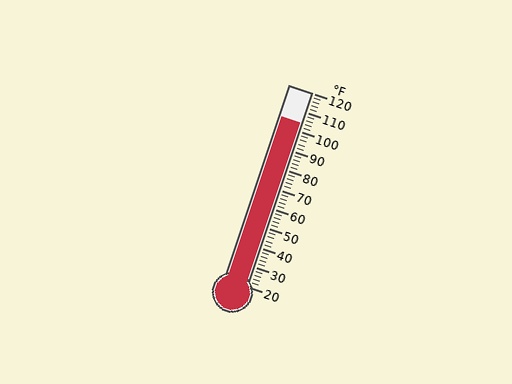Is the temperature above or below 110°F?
The temperature is below 110°F.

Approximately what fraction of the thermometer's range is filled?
The thermometer is filled to approximately 85% of its range.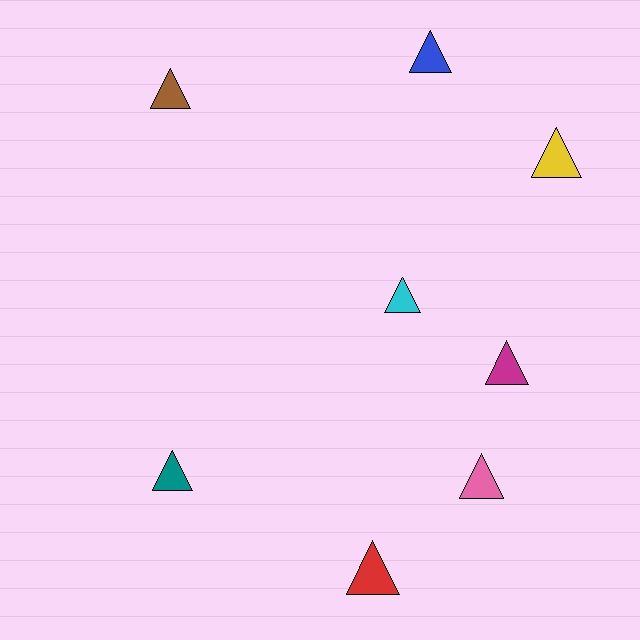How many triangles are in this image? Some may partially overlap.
There are 8 triangles.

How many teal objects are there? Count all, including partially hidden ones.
There is 1 teal object.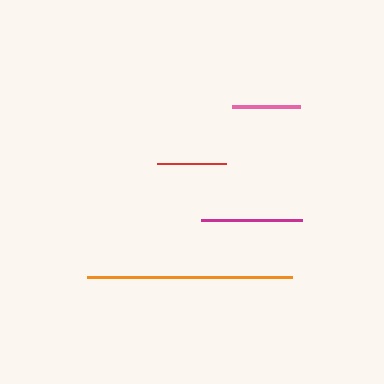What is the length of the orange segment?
The orange segment is approximately 205 pixels long.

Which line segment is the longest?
The orange line is the longest at approximately 205 pixels.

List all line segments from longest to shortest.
From longest to shortest: orange, magenta, red, pink.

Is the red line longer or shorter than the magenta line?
The magenta line is longer than the red line.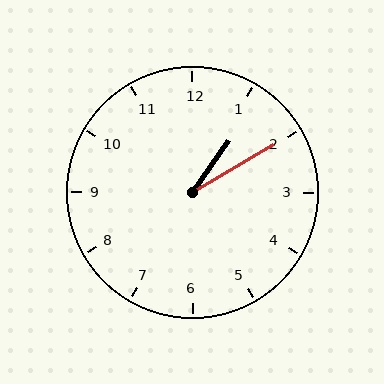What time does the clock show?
1:10.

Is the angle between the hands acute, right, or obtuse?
It is acute.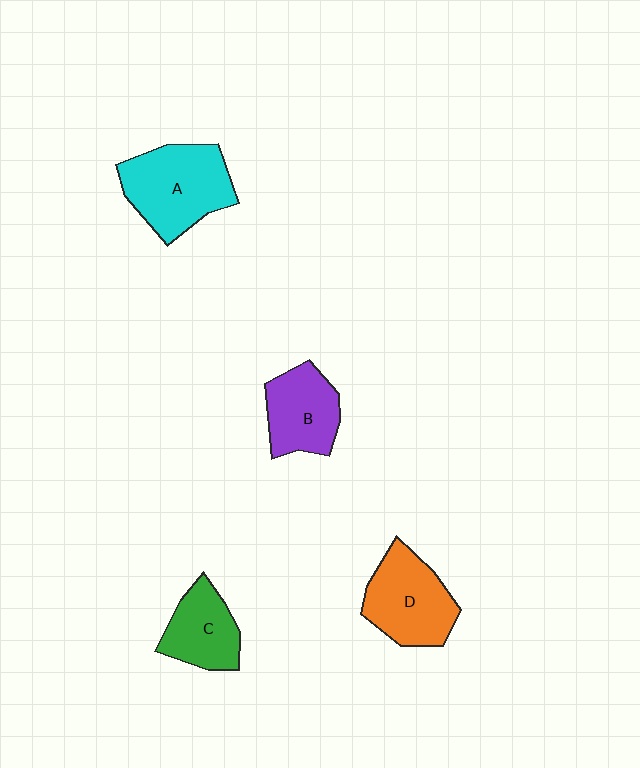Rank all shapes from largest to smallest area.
From largest to smallest: A (cyan), D (orange), B (purple), C (green).